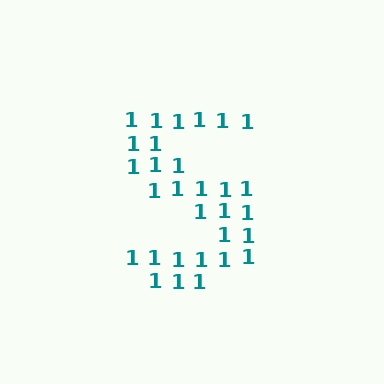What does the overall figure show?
The overall figure shows the letter S.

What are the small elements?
The small elements are digit 1's.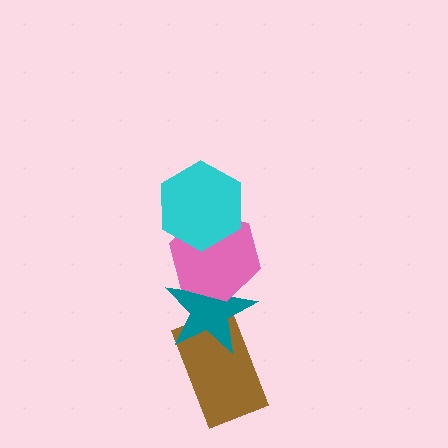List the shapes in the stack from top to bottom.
From top to bottom: the cyan hexagon, the pink hexagon, the teal star, the brown rectangle.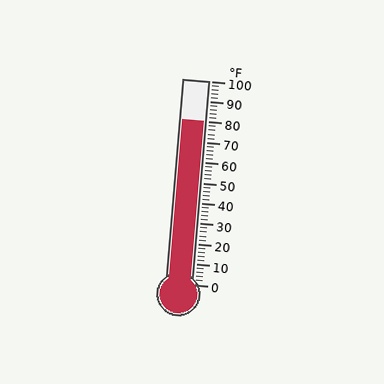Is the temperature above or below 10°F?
The temperature is above 10°F.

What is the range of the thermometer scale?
The thermometer scale ranges from 0°F to 100°F.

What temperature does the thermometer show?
The thermometer shows approximately 80°F.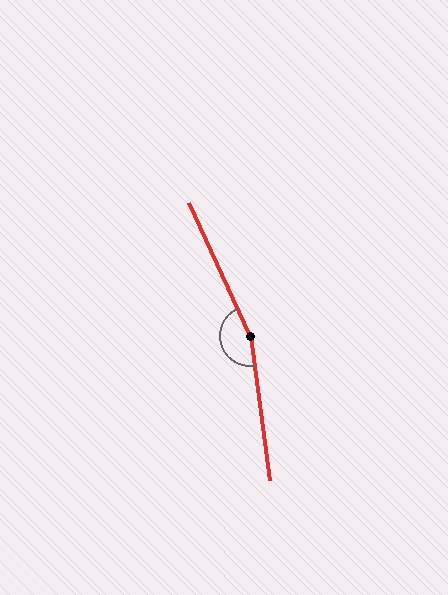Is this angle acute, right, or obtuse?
It is obtuse.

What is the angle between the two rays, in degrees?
Approximately 163 degrees.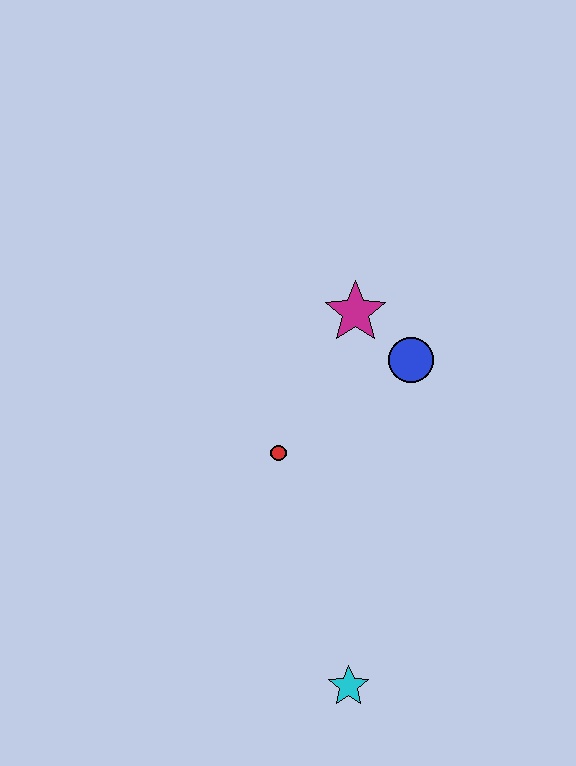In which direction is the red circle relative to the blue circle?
The red circle is to the left of the blue circle.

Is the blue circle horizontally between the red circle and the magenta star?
No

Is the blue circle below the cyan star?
No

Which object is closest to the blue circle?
The magenta star is closest to the blue circle.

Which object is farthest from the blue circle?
The cyan star is farthest from the blue circle.